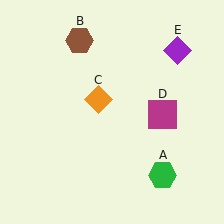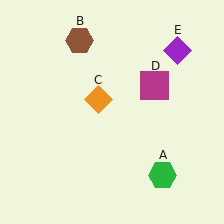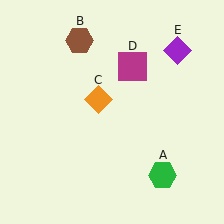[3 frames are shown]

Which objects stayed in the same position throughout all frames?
Green hexagon (object A) and brown hexagon (object B) and orange diamond (object C) and purple diamond (object E) remained stationary.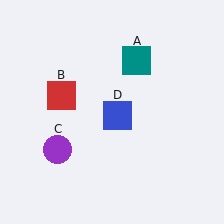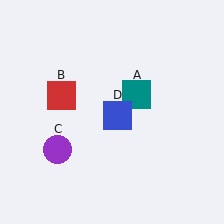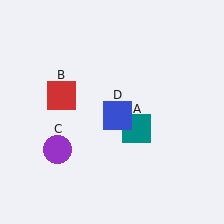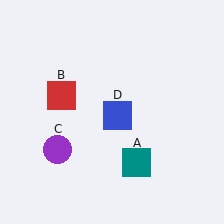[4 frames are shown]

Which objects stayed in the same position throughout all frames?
Red square (object B) and purple circle (object C) and blue square (object D) remained stationary.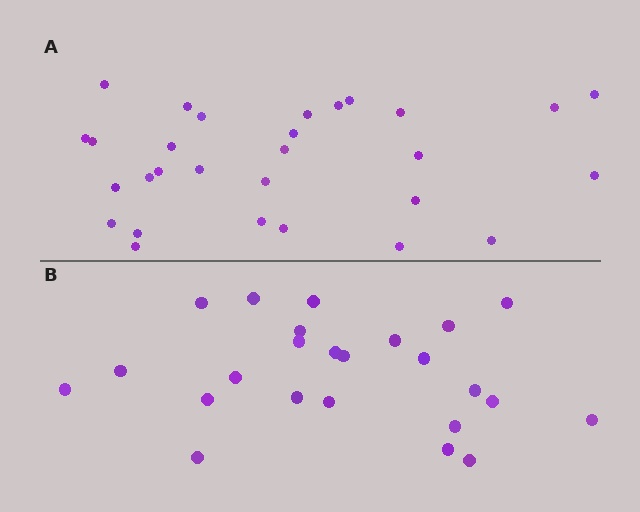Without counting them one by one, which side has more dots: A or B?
Region A (the top region) has more dots.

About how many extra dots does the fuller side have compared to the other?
Region A has about 5 more dots than region B.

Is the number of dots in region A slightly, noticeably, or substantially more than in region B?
Region A has only slightly more — the two regions are fairly close. The ratio is roughly 1.2 to 1.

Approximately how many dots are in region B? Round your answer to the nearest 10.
About 20 dots. (The exact count is 24, which rounds to 20.)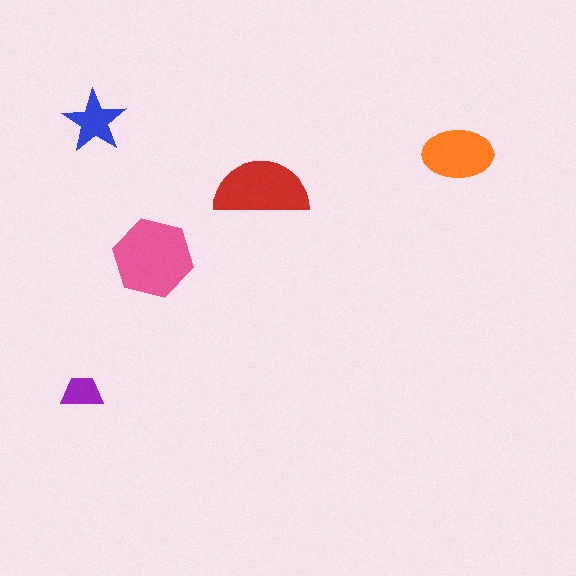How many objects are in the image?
There are 5 objects in the image.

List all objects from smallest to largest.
The purple trapezoid, the blue star, the orange ellipse, the red semicircle, the pink hexagon.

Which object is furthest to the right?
The orange ellipse is rightmost.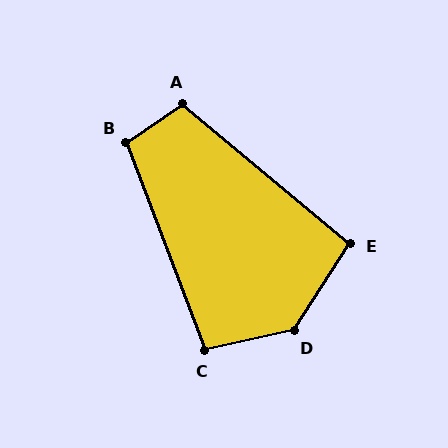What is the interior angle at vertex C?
Approximately 98 degrees (obtuse).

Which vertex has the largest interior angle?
D, at approximately 135 degrees.